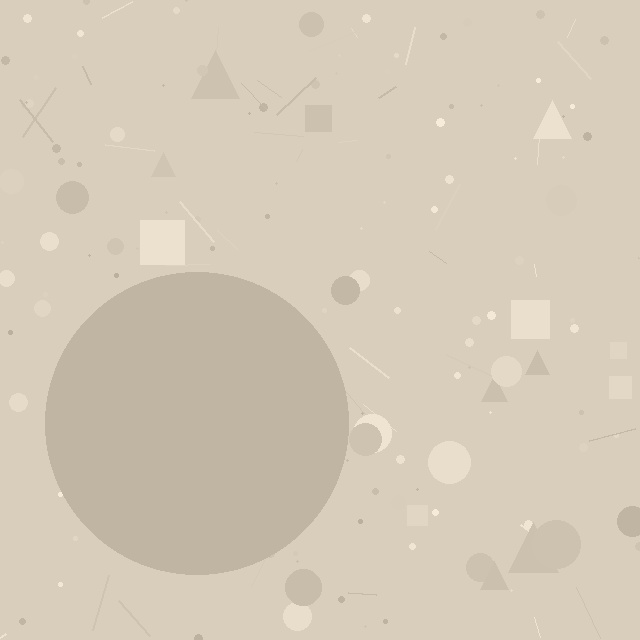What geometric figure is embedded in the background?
A circle is embedded in the background.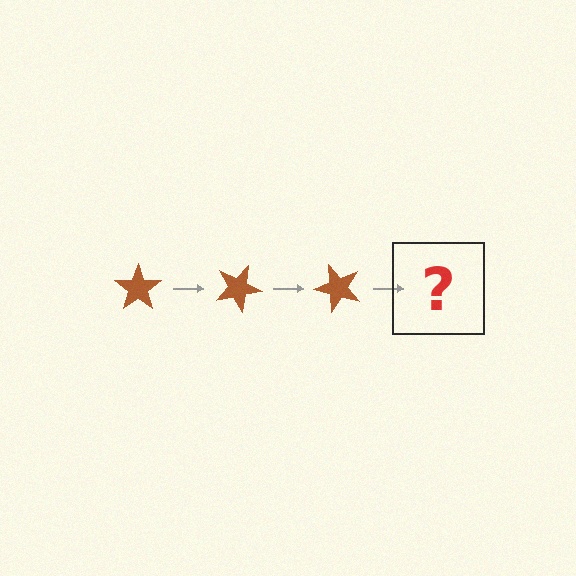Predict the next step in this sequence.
The next step is a brown star rotated 75 degrees.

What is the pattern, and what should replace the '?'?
The pattern is that the star rotates 25 degrees each step. The '?' should be a brown star rotated 75 degrees.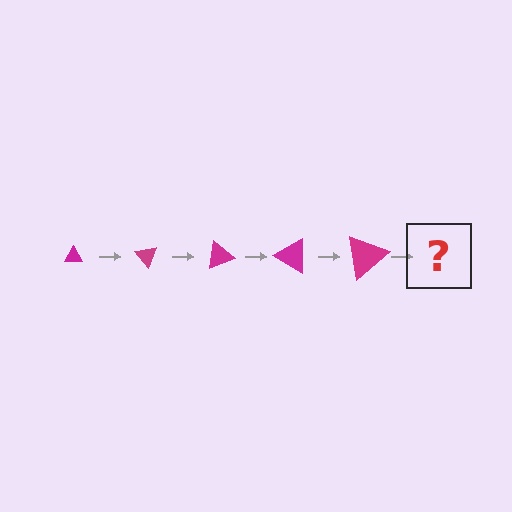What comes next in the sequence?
The next element should be a triangle, larger than the previous one and rotated 250 degrees from the start.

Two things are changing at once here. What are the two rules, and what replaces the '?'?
The two rules are that the triangle grows larger each step and it rotates 50 degrees each step. The '?' should be a triangle, larger than the previous one and rotated 250 degrees from the start.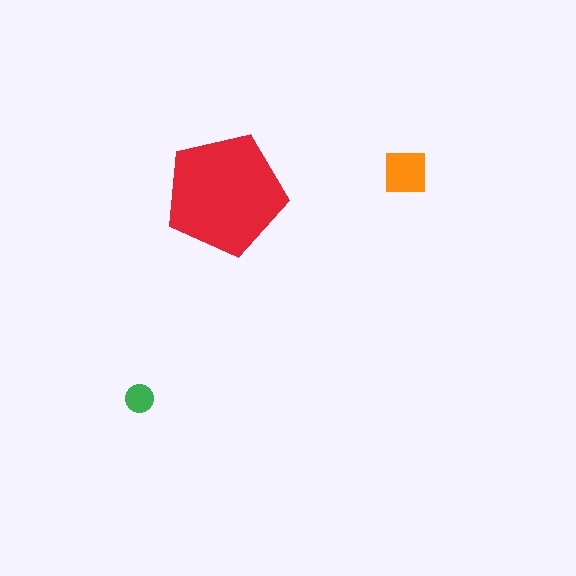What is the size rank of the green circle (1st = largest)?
3rd.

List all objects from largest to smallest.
The red pentagon, the orange square, the green circle.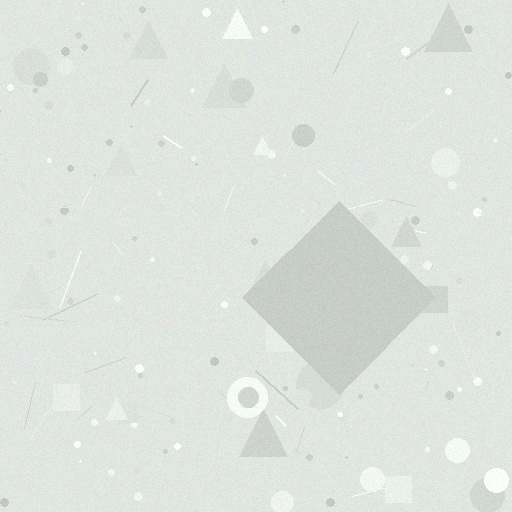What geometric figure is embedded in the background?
A diamond is embedded in the background.